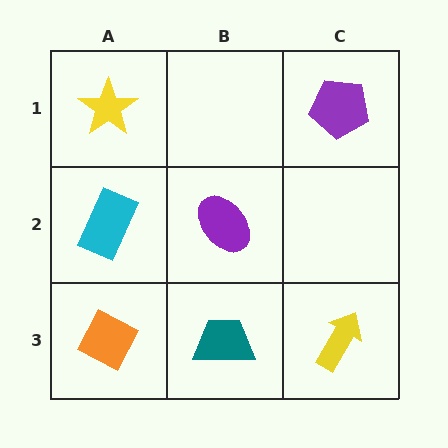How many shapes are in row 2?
2 shapes.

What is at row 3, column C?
A yellow arrow.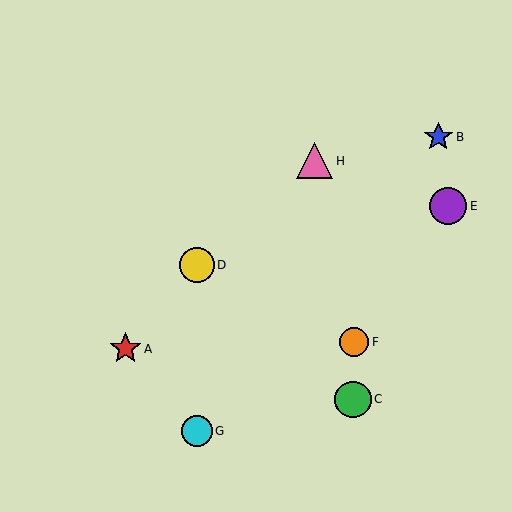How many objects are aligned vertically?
2 objects (D, G) are aligned vertically.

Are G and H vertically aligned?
No, G is at x≈197 and H is at x≈315.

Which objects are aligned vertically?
Objects D, G are aligned vertically.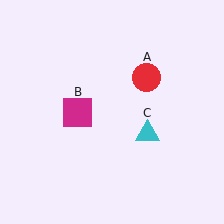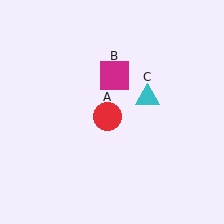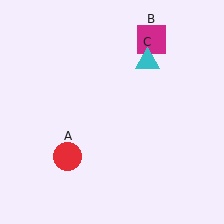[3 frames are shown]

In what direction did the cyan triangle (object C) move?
The cyan triangle (object C) moved up.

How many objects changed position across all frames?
3 objects changed position: red circle (object A), magenta square (object B), cyan triangle (object C).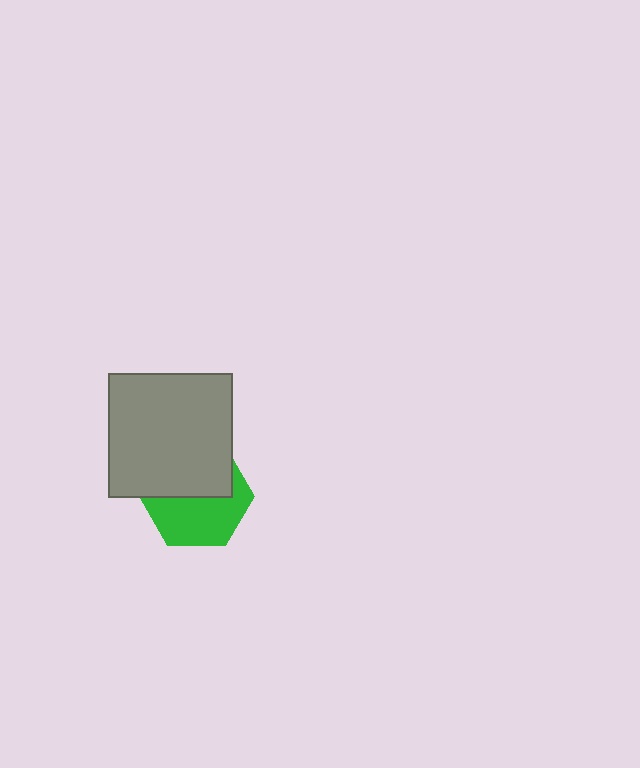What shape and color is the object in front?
The object in front is a gray square.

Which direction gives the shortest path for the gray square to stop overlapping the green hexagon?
Moving up gives the shortest separation.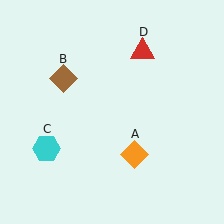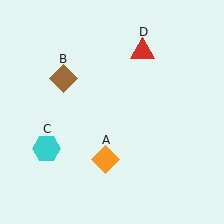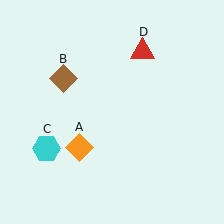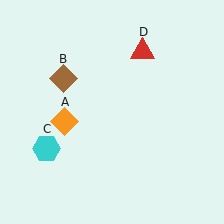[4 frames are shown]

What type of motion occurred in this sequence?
The orange diamond (object A) rotated clockwise around the center of the scene.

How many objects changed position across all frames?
1 object changed position: orange diamond (object A).